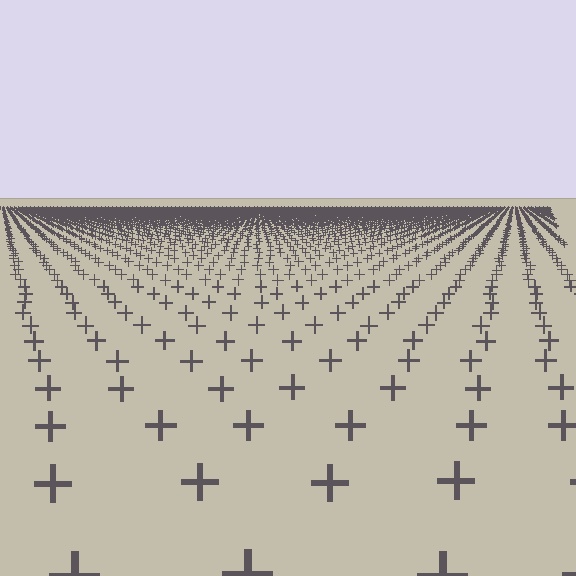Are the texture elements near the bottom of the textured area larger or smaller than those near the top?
Larger. Near the bottom, elements are closer to the viewer and appear at a bigger on-screen size.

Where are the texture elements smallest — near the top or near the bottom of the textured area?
Near the top.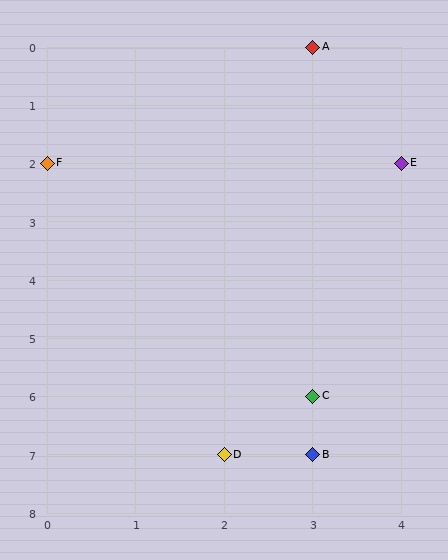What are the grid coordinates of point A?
Point A is at grid coordinates (3, 0).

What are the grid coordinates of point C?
Point C is at grid coordinates (3, 6).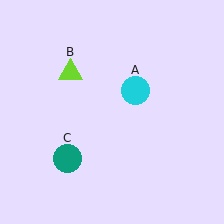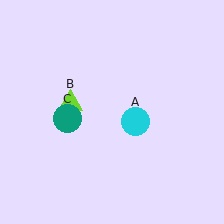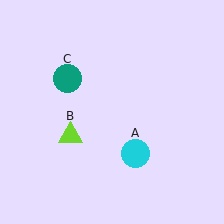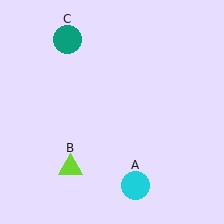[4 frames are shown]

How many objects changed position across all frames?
3 objects changed position: cyan circle (object A), lime triangle (object B), teal circle (object C).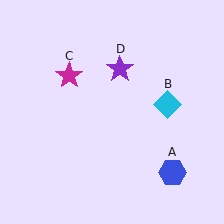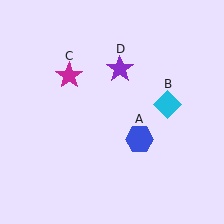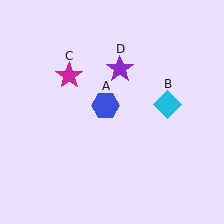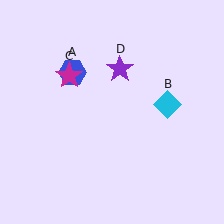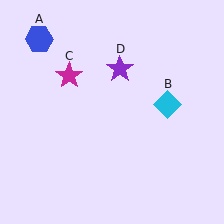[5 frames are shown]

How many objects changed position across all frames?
1 object changed position: blue hexagon (object A).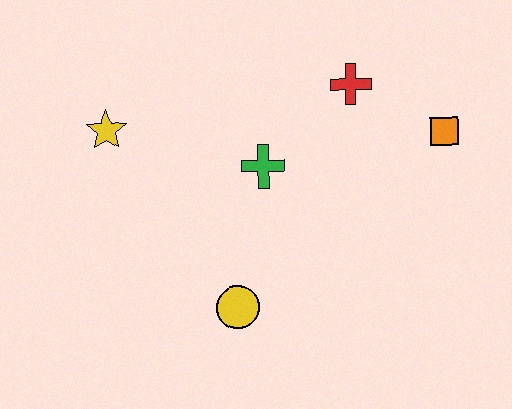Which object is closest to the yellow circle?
The green cross is closest to the yellow circle.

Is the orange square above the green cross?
Yes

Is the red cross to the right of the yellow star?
Yes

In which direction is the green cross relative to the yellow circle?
The green cross is above the yellow circle.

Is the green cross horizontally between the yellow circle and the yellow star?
No